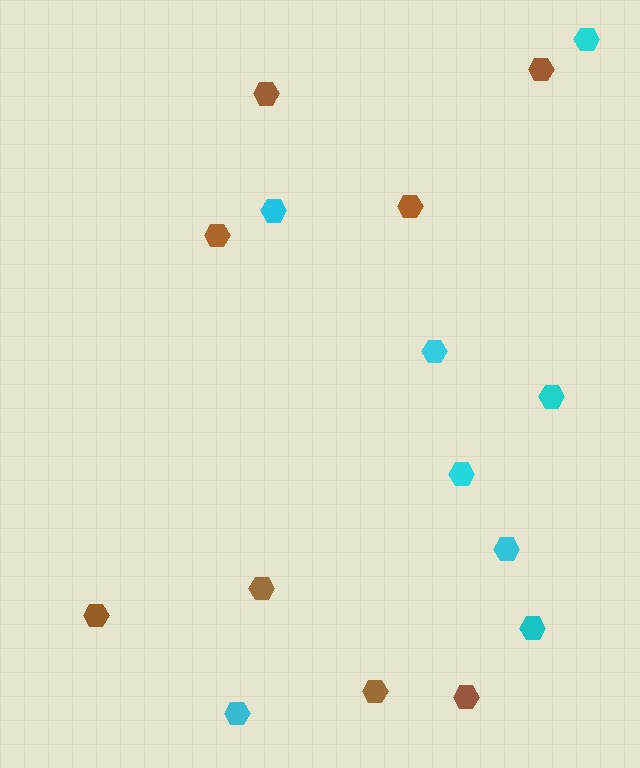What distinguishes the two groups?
There are 2 groups: one group of brown hexagons (8) and one group of cyan hexagons (8).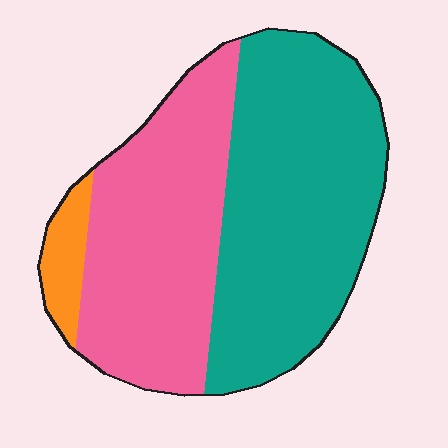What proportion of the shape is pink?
Pink takes up about two fifths (2/5) of the shape.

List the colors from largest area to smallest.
From largest to smallest: teal, pink, orange.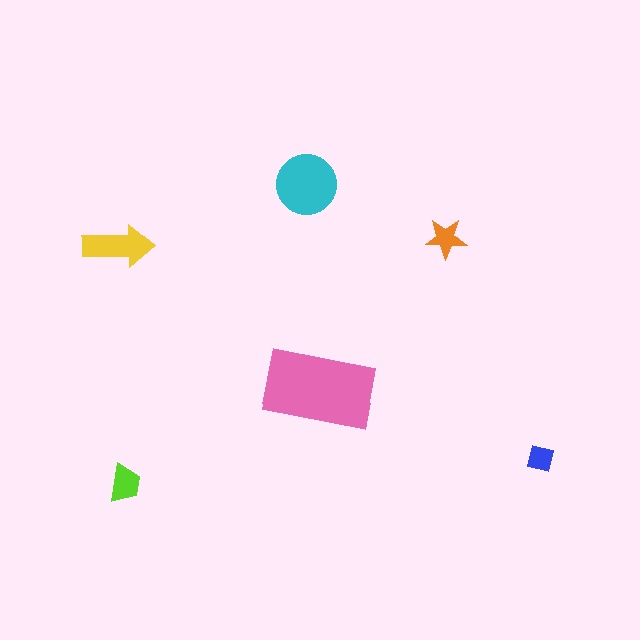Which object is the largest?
The pink rectangle.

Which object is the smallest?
The blue square.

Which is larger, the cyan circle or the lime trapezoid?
The cyan circle.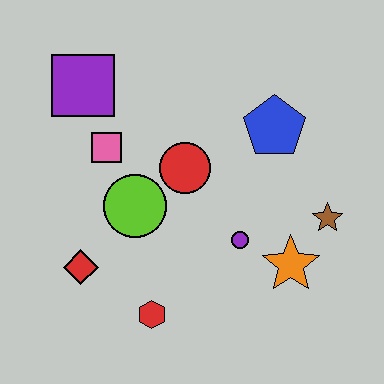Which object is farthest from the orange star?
The purple square is farthest from the orange star.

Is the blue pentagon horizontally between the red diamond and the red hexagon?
No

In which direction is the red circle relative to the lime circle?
The red circle is to the right of the lime circle.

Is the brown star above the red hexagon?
Yes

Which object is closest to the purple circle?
The orange star is closest to the purple circle.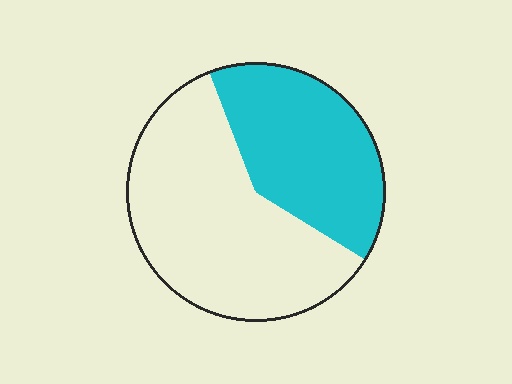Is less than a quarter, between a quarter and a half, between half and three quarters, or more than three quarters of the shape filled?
Between a quarter and a half.